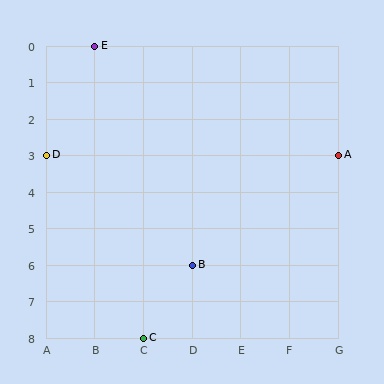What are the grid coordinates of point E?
Point E is at grid coordinates (B, 0).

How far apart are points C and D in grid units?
Points C and D are 2 columns and 5 rows apart (about 5.4 grid units diagonally).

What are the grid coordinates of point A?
Point A is at grid coordinates (G, 3).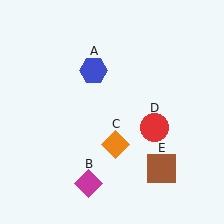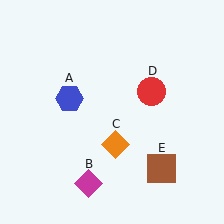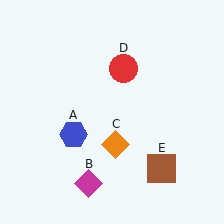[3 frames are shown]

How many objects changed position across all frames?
2 objects changed position: blue hexagon (object A), red circle (object D).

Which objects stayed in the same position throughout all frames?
Magenta diamond (object B) and orange diamond (object C) and brown square (object E) remained stationary.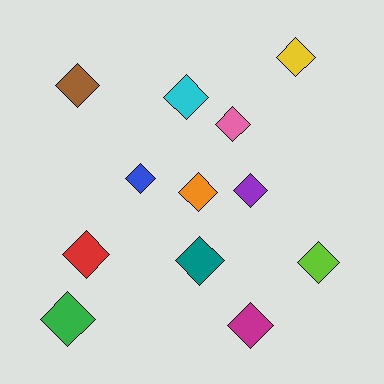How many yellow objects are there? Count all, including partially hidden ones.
There is 1 yellow object.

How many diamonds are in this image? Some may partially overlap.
There are 12 diamonds.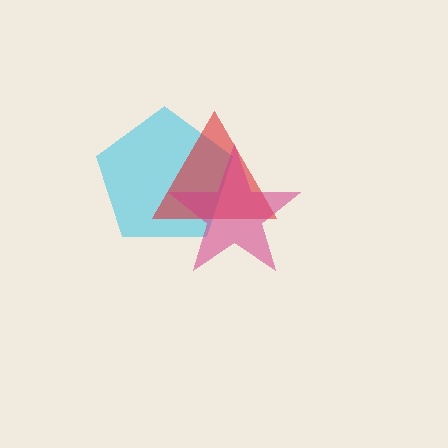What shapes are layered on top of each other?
The layered shapes are: a cyan pentagon, a red triangle, a magenta star.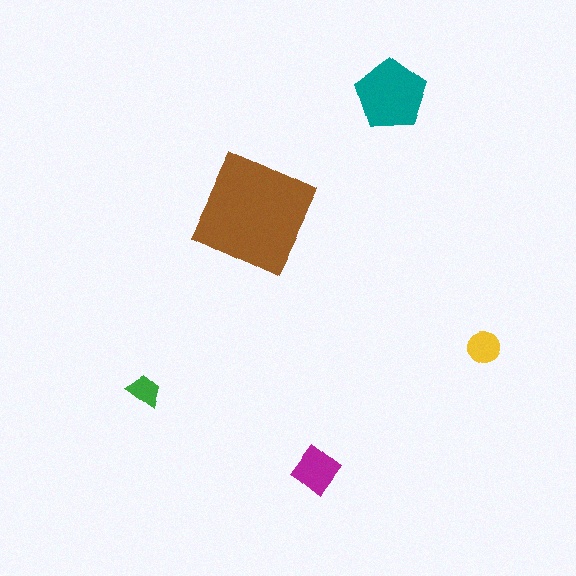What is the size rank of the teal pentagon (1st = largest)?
2nd.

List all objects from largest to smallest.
The brown square, the teal pentagon, the magenta diamond, the yellow circle, the green trapezoid.